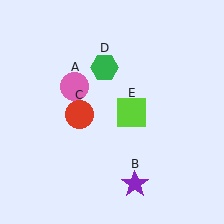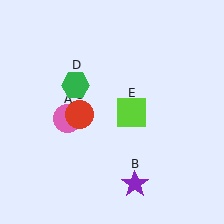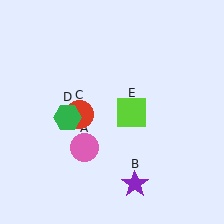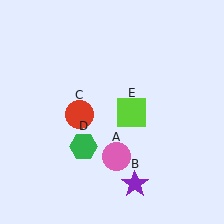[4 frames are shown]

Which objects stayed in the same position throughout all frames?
Purple star (object B) and red circle (object C) and lime square (object E) remained stationary.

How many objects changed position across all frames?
2 objects changed position: pink circle (object A), green hexagon (object D).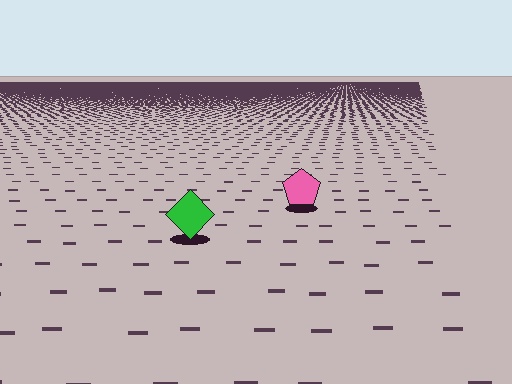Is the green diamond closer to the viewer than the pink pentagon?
Yes. The green diamond is closer — you can tell from the texture gradient: the ground texture is coarser near it.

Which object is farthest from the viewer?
The pink pentagon is farthest from the viewer. It appears smaller and the ground texture around it is denser.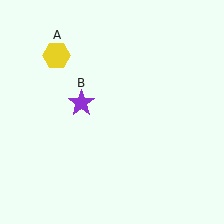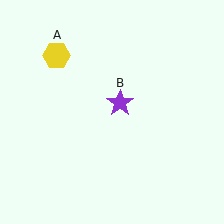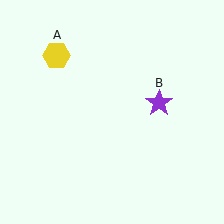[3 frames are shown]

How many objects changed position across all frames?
1 object changed position: purple star (object B).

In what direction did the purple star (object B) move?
The purple star (object B) moved right.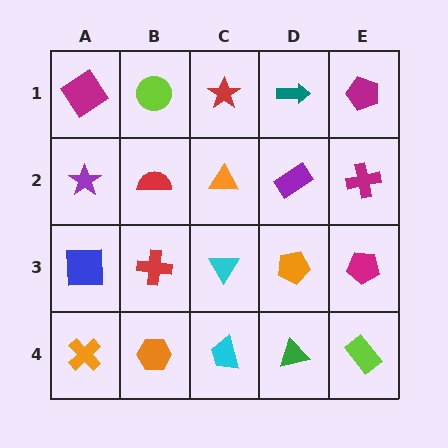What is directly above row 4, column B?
A red cross.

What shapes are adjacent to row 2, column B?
A lime circle (row 1, column B), a red cross (row 3, column B), a purple star (row 2, column A), an orange triangle (row 2, column C).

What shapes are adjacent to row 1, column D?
A purple rectangle (row 2, column D), a red star (row 1, column C), a magenta pentagon (row 1, column E).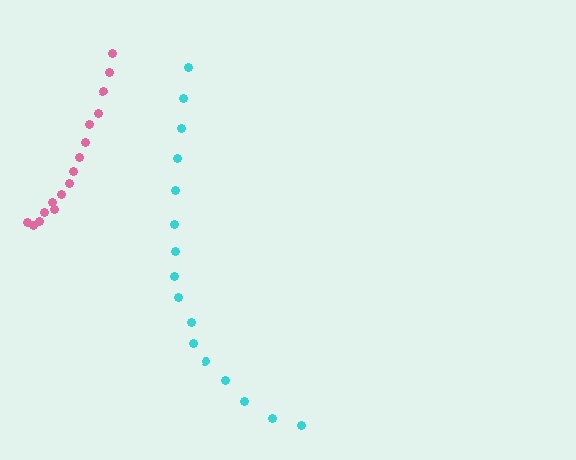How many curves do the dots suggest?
There are 2 distinct paths.